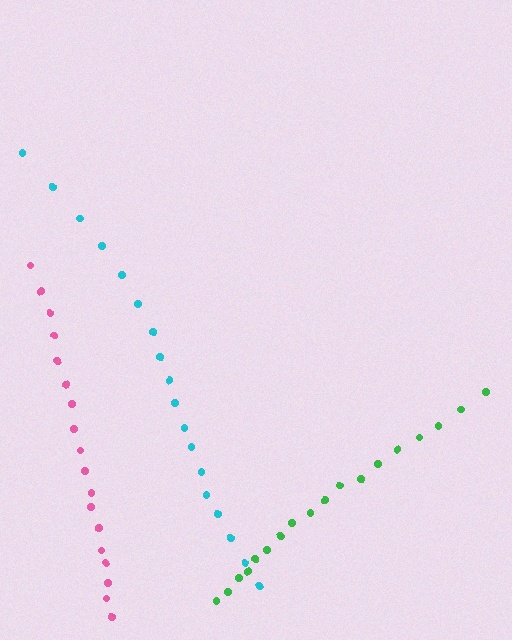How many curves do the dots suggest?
There are 3 distinct paths.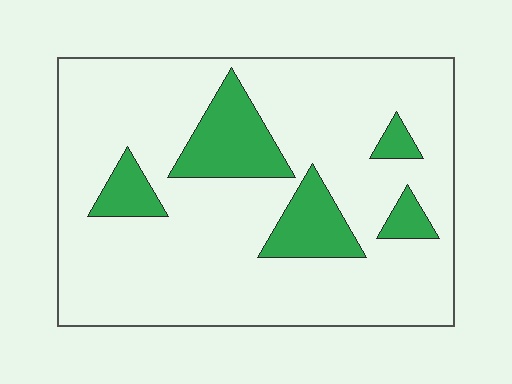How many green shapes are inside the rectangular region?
5.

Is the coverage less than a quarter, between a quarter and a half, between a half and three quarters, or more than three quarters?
Less than a quarter.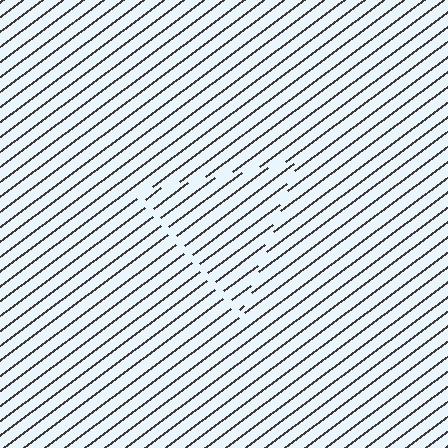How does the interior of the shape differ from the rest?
The interior of the shape contains the same grating, shifted by half a period — the contour is defined by the phase discontinuity where line-ends from the inner and outer gratings abut.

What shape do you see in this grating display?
An illusory triangle. The interior of the shape contains the same grating, shifted by half a period — the contour is defined by the phase discontinuity where line-ends from the inner and outer gratings abut.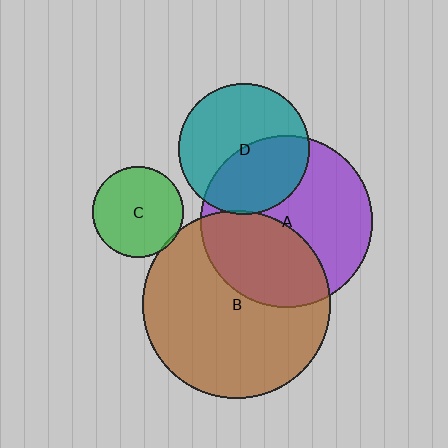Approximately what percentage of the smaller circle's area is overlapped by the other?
Approximately 5%.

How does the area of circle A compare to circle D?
Approximately 1.7 times.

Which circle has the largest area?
Circle B (brown).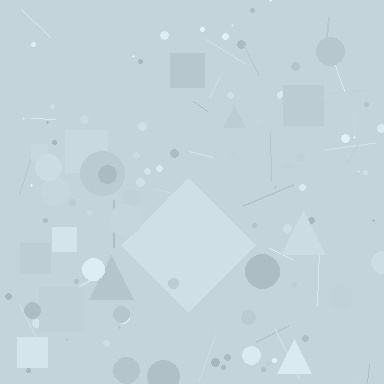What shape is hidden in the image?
A diamond is hidden in the image.